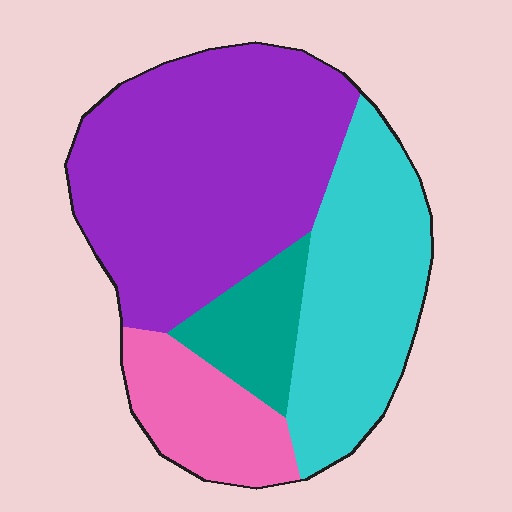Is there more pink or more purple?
Purple.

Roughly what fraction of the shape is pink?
Pink covers about 15% of the shape.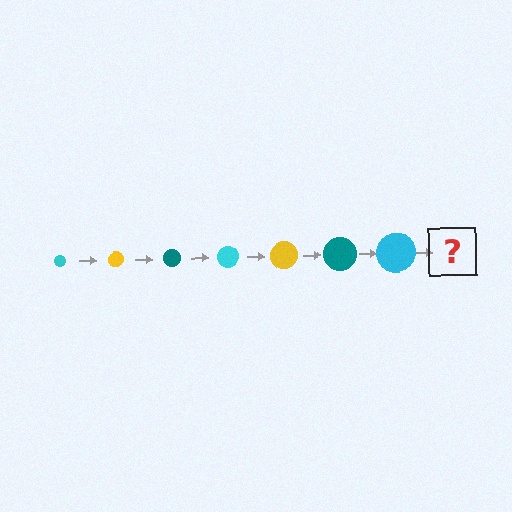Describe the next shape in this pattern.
It should be a yellow circle, larger than the previous one.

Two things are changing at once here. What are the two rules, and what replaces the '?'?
The two rules are that the circle grows larger each step and the color cycles through cyan, yellow, and teal. The '?' should be a yellow circle, larger than the previous one.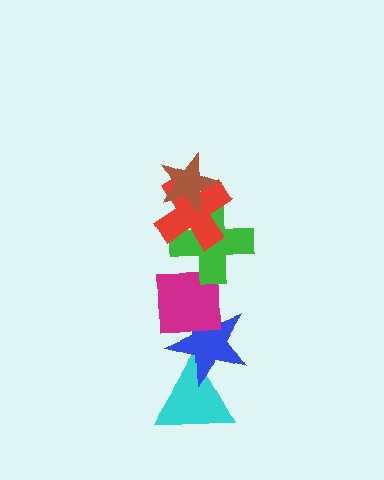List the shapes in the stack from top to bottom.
From top to bottom: the brown star, the red cross, the green cross, the magenta square, the blue star, the cyan triangle.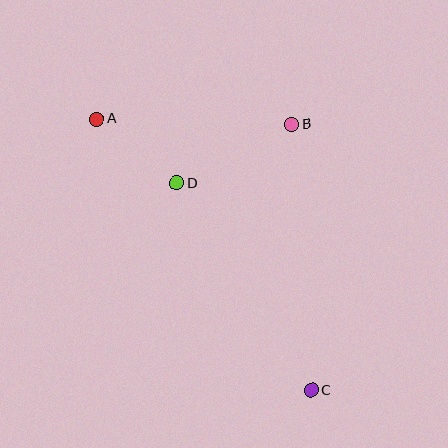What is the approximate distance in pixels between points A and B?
The distance between A and B is approximately 195 pixels.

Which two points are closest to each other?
Points A and D are closest to each other.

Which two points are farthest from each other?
Points A and C are farthest from each other.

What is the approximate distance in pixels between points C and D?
The distance between C and D is approximately 247 pixels.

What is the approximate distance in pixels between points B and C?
The distance between B and C is approximately 267 pixels.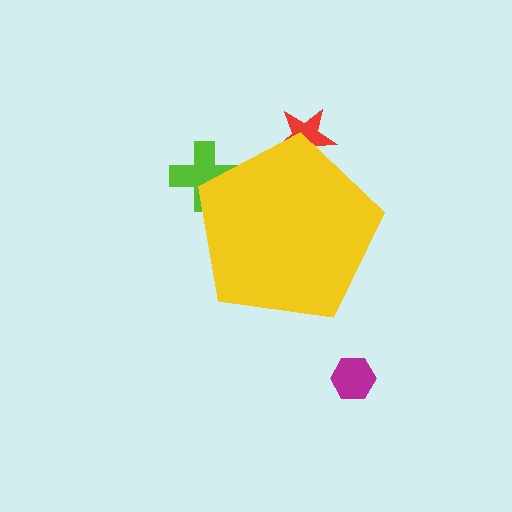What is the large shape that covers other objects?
A yellow pentagon.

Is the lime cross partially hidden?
Yes, the lime cross is partially hidden behind the yellow pentagon.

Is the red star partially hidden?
Yes, the red star is partially hidden behind the yellow pentagon.